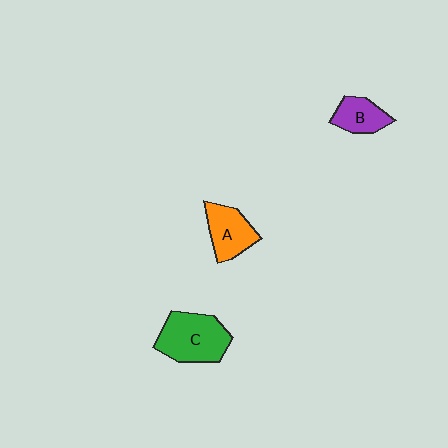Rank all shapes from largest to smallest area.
From largest to smallest: C (green), A (orange), B (purple).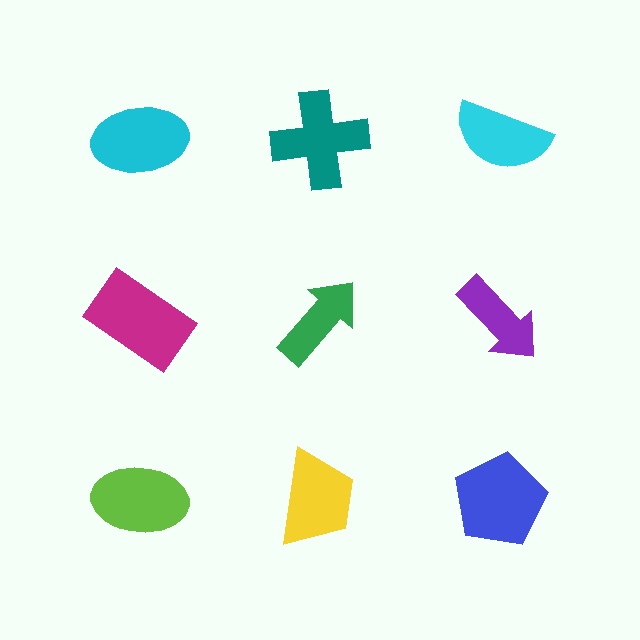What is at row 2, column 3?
A purple arrow.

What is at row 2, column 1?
A magenta rectangle.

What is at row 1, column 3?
A cyan semicircle.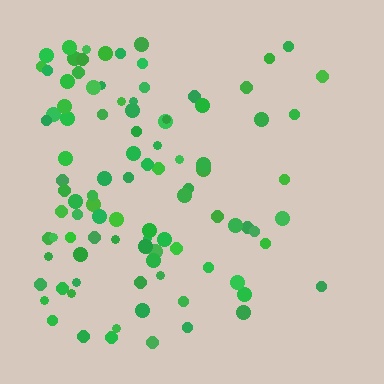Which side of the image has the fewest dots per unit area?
The right.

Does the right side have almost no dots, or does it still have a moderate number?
Still a moderate number, just noticeably fewer than the left.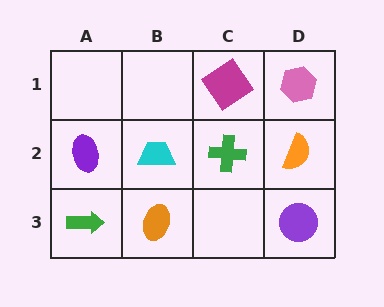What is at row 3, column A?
A green arrow.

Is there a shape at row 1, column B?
No, that cell is empty.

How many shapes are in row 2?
4 shapes.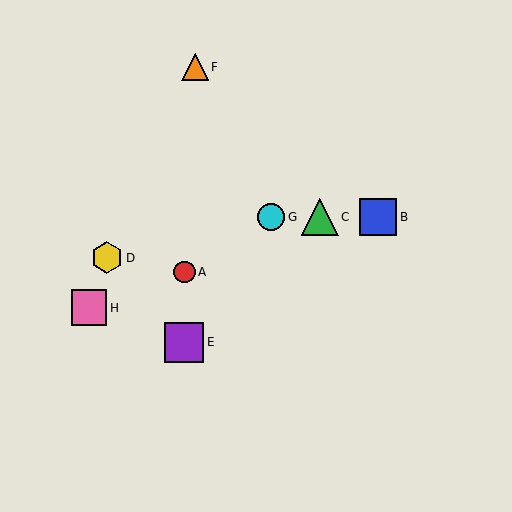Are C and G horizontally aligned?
Yes, both are at y≈217.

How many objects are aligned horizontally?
3 objects (B, C, G) are aligned horizontally.